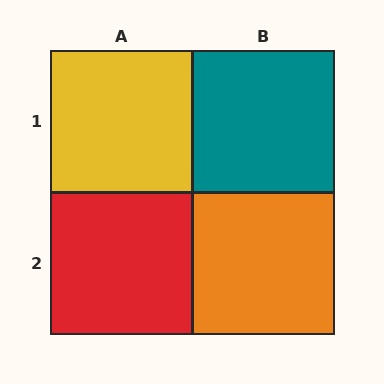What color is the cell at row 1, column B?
Teal.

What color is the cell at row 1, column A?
Yellow.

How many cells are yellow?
1 cell is yellow.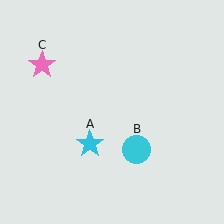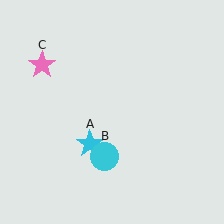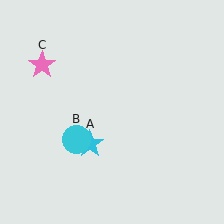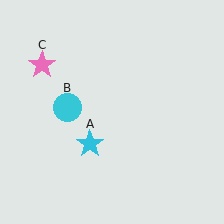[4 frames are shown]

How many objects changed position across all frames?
1 object changed position: cyan circle (object B).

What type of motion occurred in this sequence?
The cyan circle (object B) rotated clockwise around the center of the scene.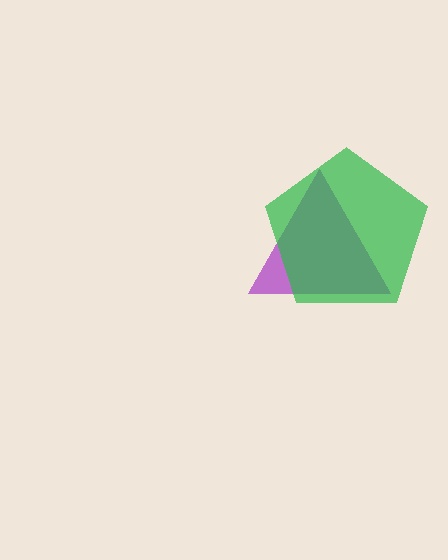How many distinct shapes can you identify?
There are 2 distinct shapes: a purple triangle, a green pentagon.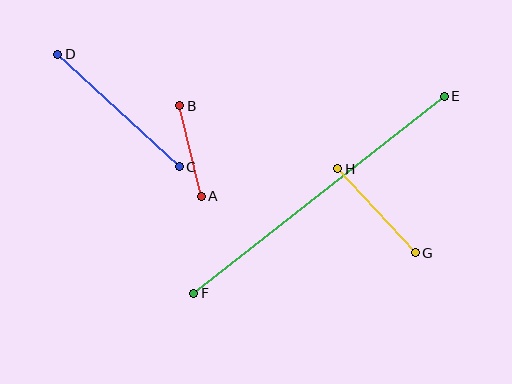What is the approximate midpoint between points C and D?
The midpoint is at approximately (118, 111) pixels.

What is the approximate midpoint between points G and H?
The midpoint is at approximately (377, 211) pixels.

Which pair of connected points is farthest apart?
Points E and F are farthest apart.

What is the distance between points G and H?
The distance is approximately 114 pixels.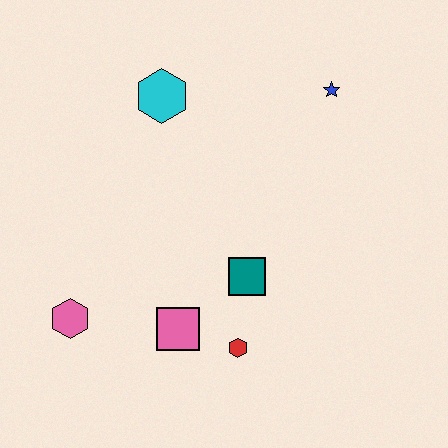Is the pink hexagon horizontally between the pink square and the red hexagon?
No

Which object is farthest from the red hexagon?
The blue star is farthest from the red hexagon.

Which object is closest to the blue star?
The cyan hexagon is closest to the blue star.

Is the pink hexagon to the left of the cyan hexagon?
Yes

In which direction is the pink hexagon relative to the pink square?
The pink hexagon is to the left of the pink square.